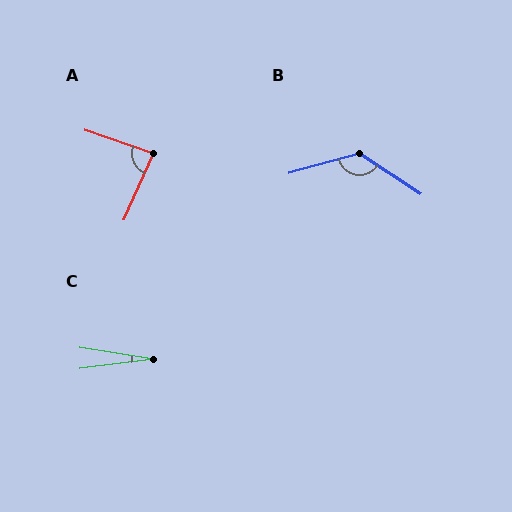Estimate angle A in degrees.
Approximately 85 degrees.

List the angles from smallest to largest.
C (16°), A (85°), B (131°).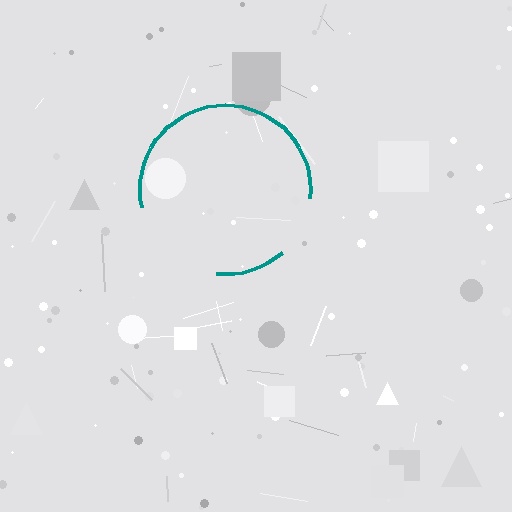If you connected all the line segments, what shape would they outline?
They would outline a circle.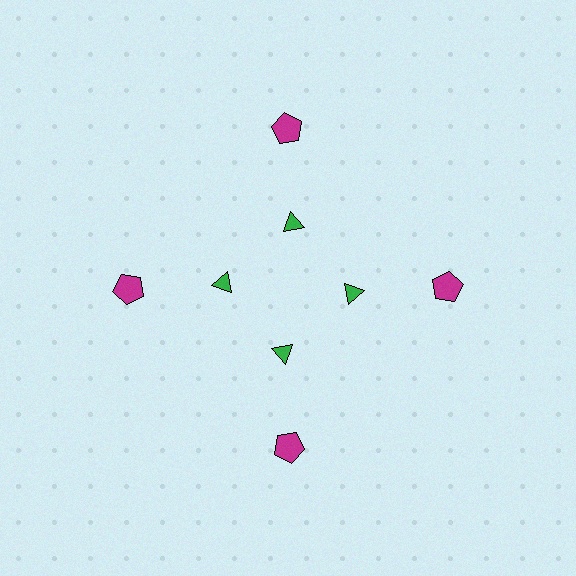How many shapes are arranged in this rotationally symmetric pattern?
There are 8 shapes, arranged in 4 groups of 2.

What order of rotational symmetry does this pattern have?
This pattern has 4-fold rotational symmetry.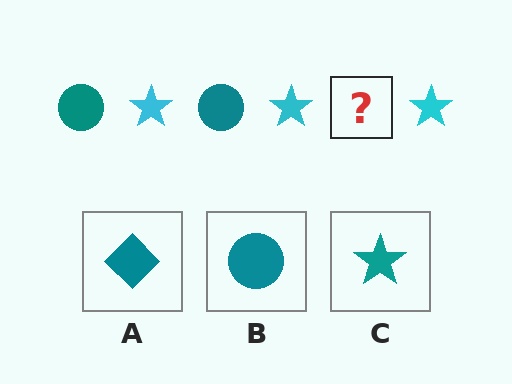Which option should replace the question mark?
Option B.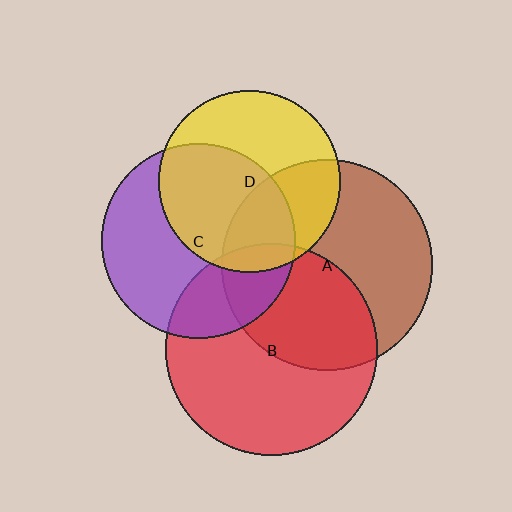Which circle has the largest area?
Circle B (red).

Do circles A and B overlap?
Yes.